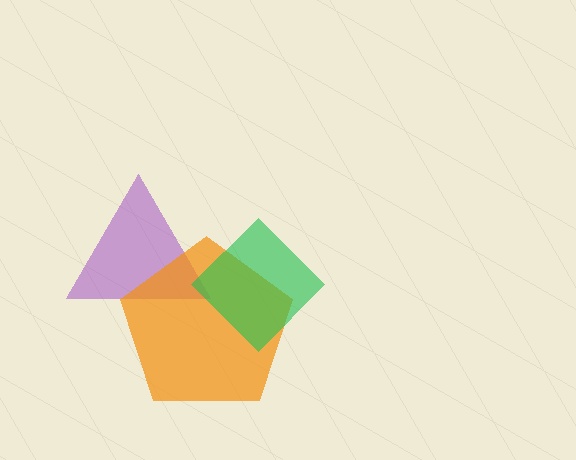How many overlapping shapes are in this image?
There are 3 overlapping shapes in the image.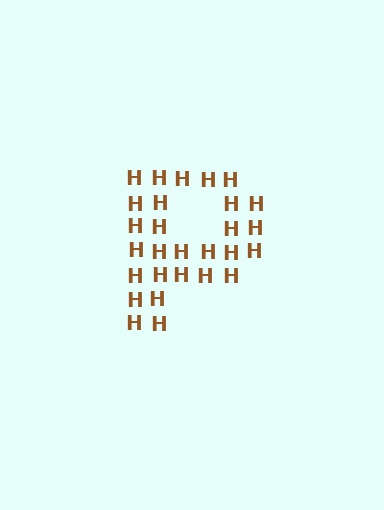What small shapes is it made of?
It is made of small letter H's.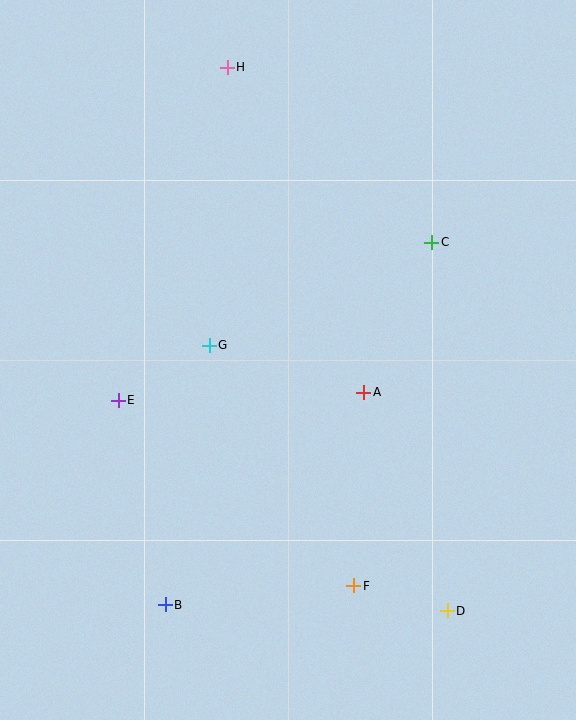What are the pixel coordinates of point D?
Point D is at (447, 611).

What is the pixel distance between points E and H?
The distance between E and H is 350 pixels.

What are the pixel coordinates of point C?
Point C is at (432, 242).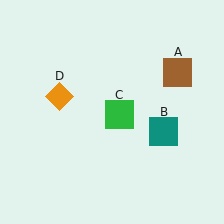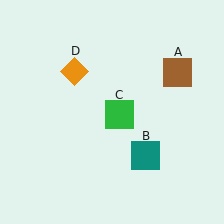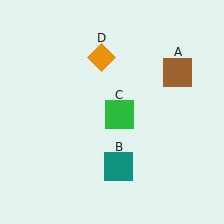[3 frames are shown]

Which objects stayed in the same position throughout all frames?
Brown square (object A) and green square (object C) remained stationary.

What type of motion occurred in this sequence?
The teal square (object B), orange diamond (object D) rotated clockwise around the center of the scene.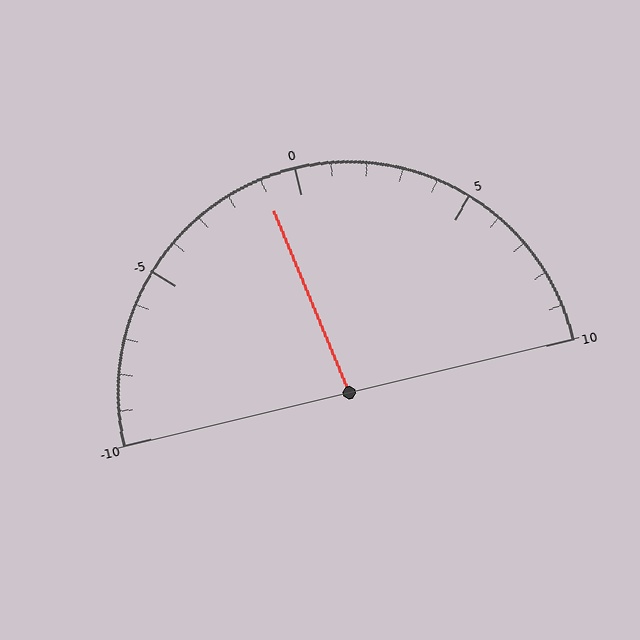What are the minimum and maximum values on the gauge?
The gauge ranges from -10 to 10.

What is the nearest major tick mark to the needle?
The nearest major tick mark is 0.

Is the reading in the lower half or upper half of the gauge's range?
The reading is in the lower half of the range (-10 to 10).